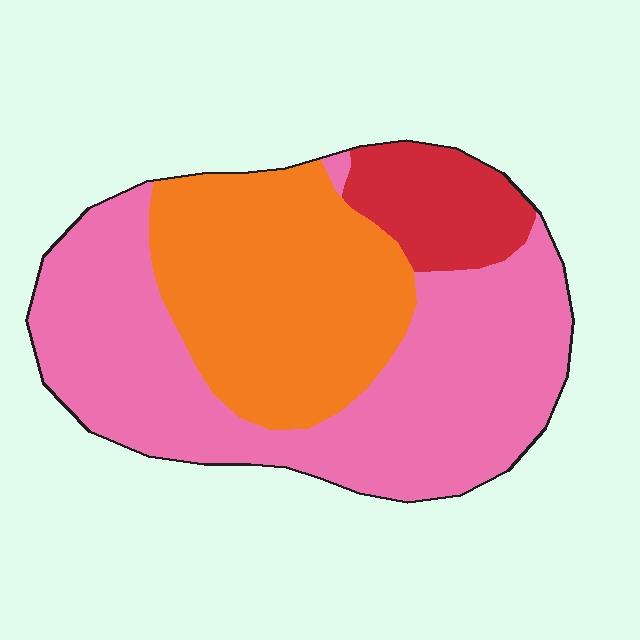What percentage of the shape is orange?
Orange covers about 35% of the shape.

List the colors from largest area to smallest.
From largest to smallest: pink, orange, red.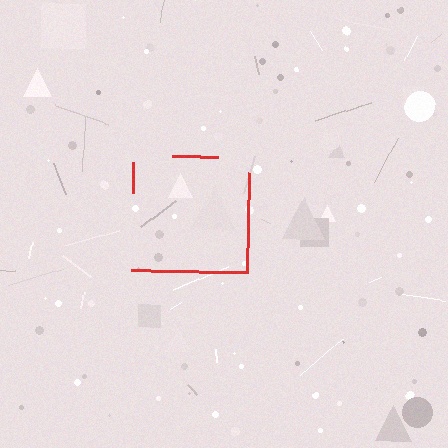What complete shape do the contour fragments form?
The contour fragments form a square.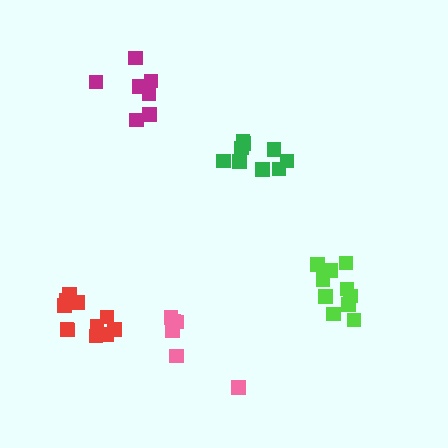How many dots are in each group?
Group 1: 7 dots, Group 2: 10 dots, Group 3: 9 dots, Group 4: 6 dots, Group 5: 11 dots (43 total).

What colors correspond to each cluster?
The clusters are colored: magenta, lime, green, pink, red.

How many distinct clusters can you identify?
There are 5 distinct clusters.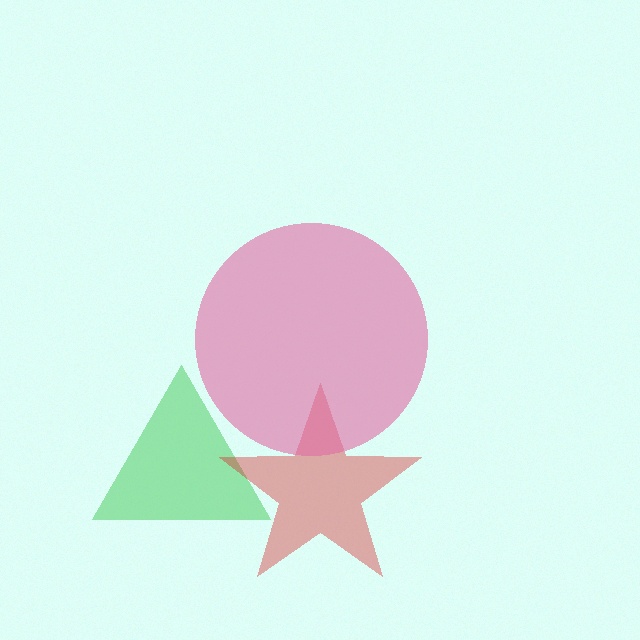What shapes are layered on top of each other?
The layered shapes are: a green triangle, a red star, a pink circle.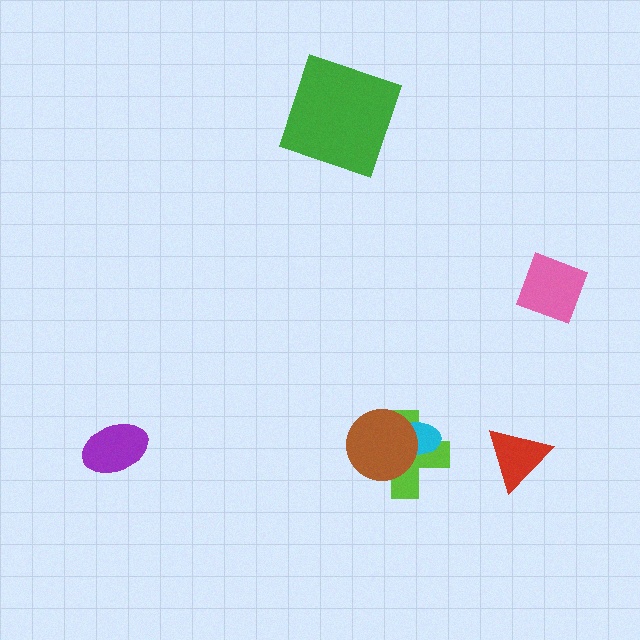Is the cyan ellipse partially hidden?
Yes, it is partially covered by another shape.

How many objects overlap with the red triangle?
0 objects overlap with the red triangle.